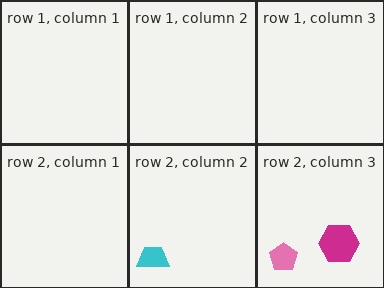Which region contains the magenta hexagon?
The row 2, column 3 region.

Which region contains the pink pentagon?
The row 2, column 3 region.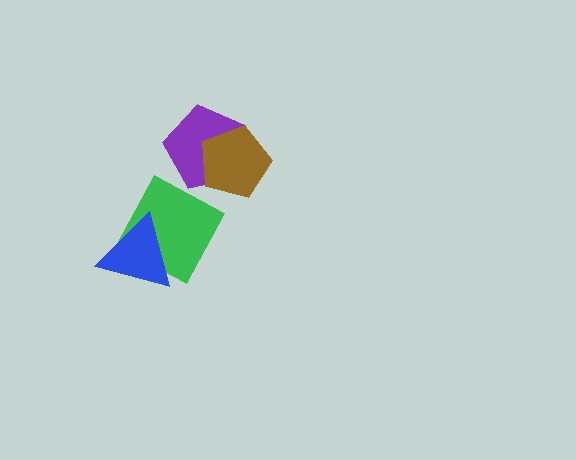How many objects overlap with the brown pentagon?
1 object overlaps with the brown pentagon.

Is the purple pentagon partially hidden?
Yes, it is partially covered by another shape.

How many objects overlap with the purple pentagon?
1 object overlaps with the purple pentagon.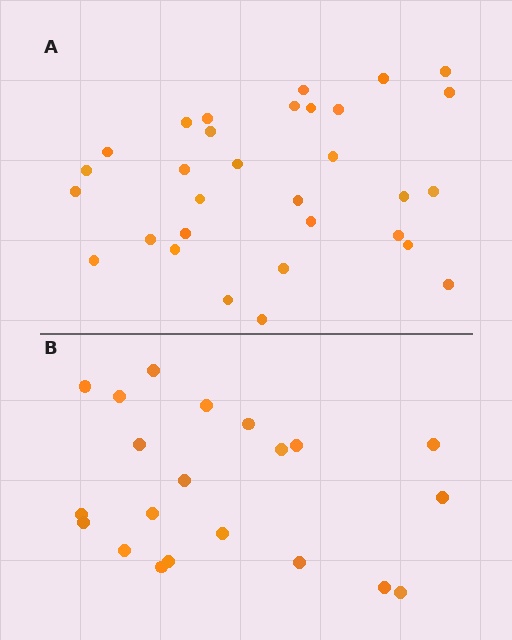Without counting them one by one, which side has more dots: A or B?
Region A (the top region) has more dots.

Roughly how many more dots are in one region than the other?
Region A has roughly 10 or so more dots than region B.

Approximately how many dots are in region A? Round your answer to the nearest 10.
About 30 dots. (The exact count is 31, which rounds to 30.)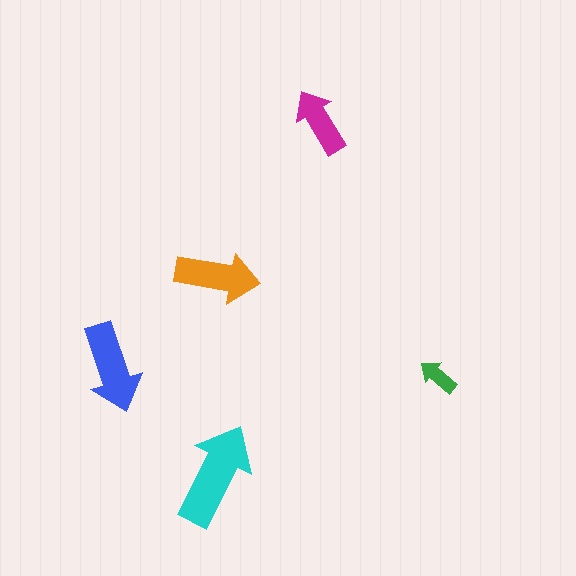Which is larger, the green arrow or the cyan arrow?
The cyan one.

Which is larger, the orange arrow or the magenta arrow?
The orange one.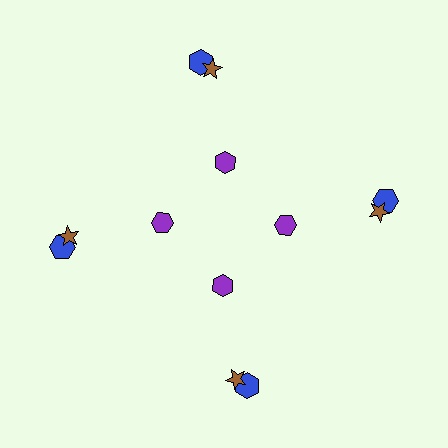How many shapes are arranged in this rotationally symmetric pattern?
There are 12 shapes, arranged in 4 groups of 3.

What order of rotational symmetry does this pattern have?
This pattern has 4-fold rotational symmetry.